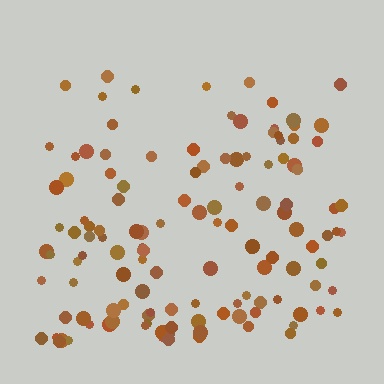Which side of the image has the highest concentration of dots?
The bottom.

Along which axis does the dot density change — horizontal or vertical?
Vertical.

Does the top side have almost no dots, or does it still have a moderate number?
Still a moderate number, just noticeably fewer than the bottom.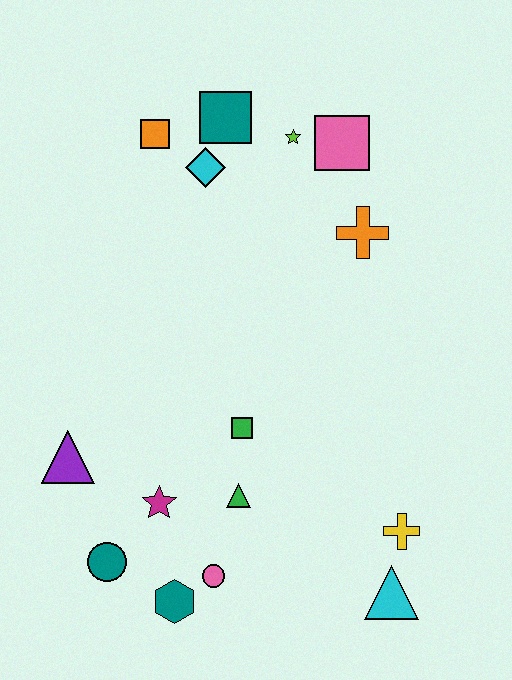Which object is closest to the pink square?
The lime star is closest to the pink square.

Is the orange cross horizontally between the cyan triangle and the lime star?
Yes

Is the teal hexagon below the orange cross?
Yes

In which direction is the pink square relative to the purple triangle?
The pink square is above the purple triangle.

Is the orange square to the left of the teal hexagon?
Yes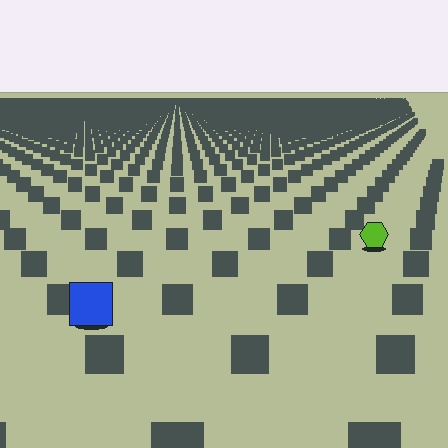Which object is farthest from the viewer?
The lime hexagon is farthest from the viewer. It appears smaller and the ground texture around it is denser.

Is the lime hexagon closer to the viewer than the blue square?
No. The blue square is closer — you can tell from the texture gradient: the ground texture is coarser near it.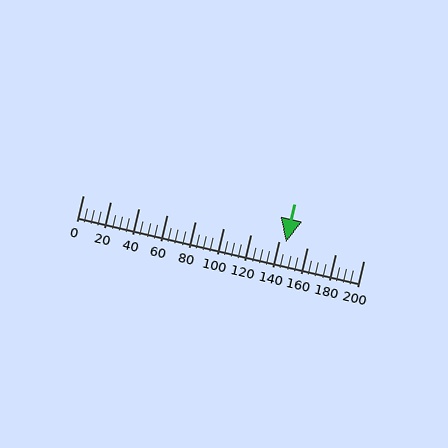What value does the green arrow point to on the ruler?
The green arrow points to approximately 145.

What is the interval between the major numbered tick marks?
The major tick marks are spaced 20 units apart.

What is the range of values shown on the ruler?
The ruler shows values from 0 to 200.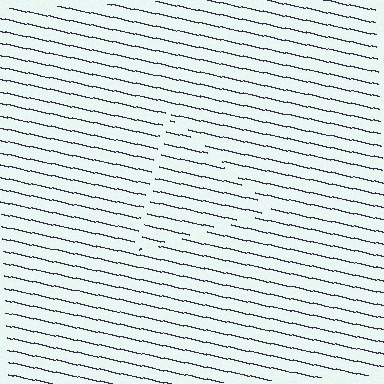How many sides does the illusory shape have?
3 sides — the line-ends trace a triangle.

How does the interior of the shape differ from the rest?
The interior of the shape contains the same grating, shifted by half a period — the contour is defined by the phase discontinuity where line-ends from the inner and outer gratings abut.